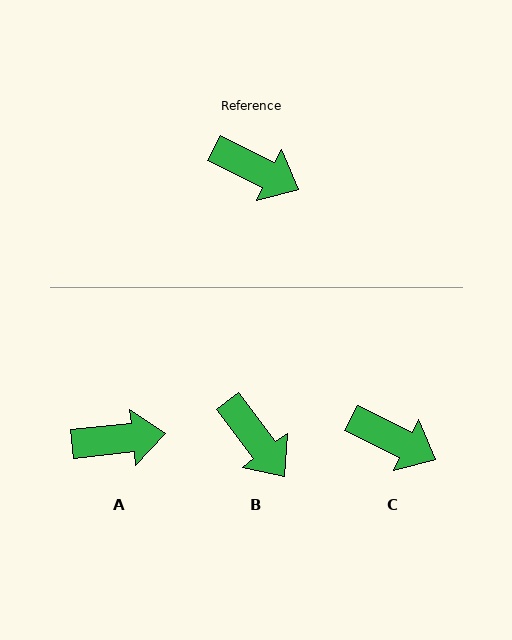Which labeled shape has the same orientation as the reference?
C.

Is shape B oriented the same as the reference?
No, it is off by about 27 degrees.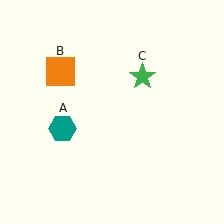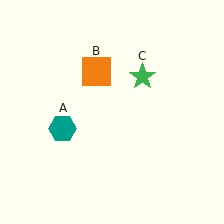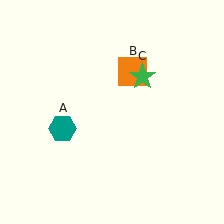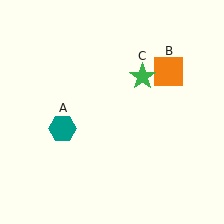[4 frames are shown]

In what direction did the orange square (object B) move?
The orange square (object B) moved right.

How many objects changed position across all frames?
1 object changed position: orange square (object B).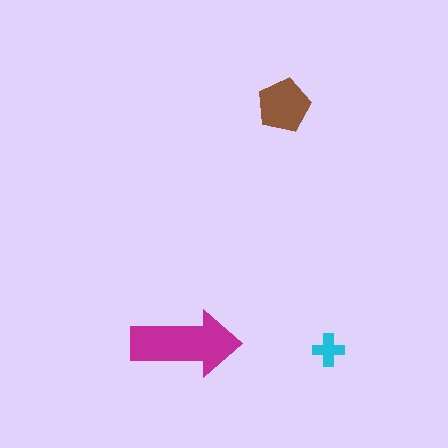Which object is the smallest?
The cyan cross.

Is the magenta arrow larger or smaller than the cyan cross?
Larger.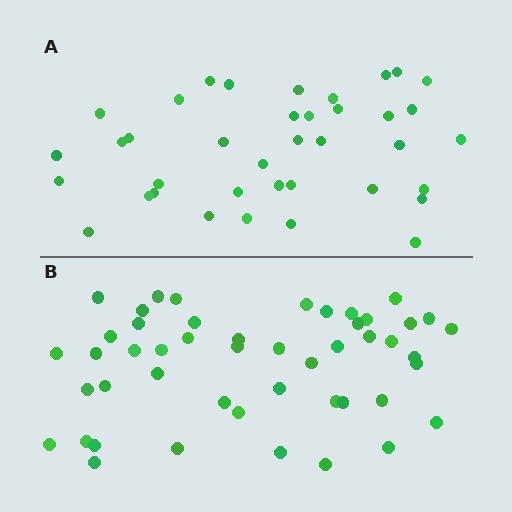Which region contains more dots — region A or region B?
Region B (the bottom region) has more dots.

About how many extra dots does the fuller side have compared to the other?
Region B has roughly 10 or so more dots than region A.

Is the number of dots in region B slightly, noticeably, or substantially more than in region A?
Region B has noticeably more, but not dramatically so. The ratio is roughly 1.3 to 1.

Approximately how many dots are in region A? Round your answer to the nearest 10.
About 40 dots. (The exact count is 38, which rounds to 40.)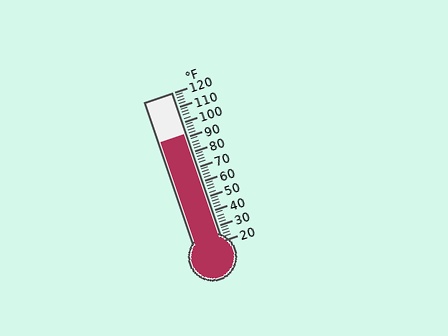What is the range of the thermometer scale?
The thermometer scale ranges from 20°F to 120°F.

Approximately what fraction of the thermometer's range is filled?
The thermometer is filled to approximately 70% of its range.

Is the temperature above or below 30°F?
The temperature is above 30°F.